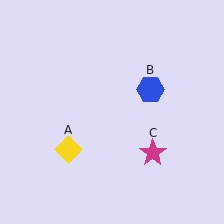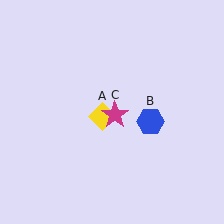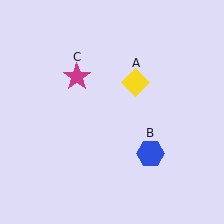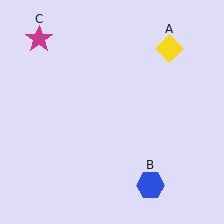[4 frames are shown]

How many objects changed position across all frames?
3 objects changed position: yellow diamond (object A), blue hexagon (object B), magenta star (object C).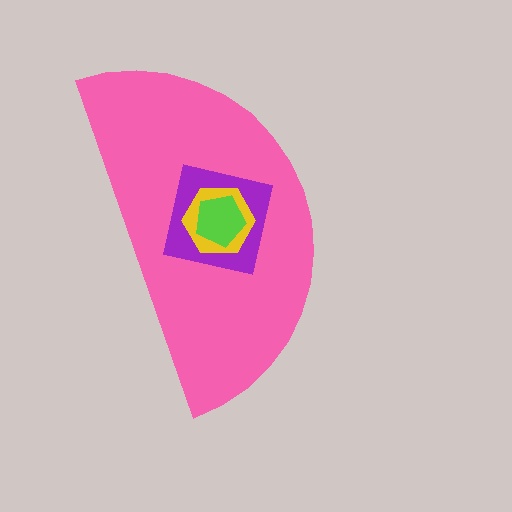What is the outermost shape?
The pink semicircle.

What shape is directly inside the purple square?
The yellow hexagon.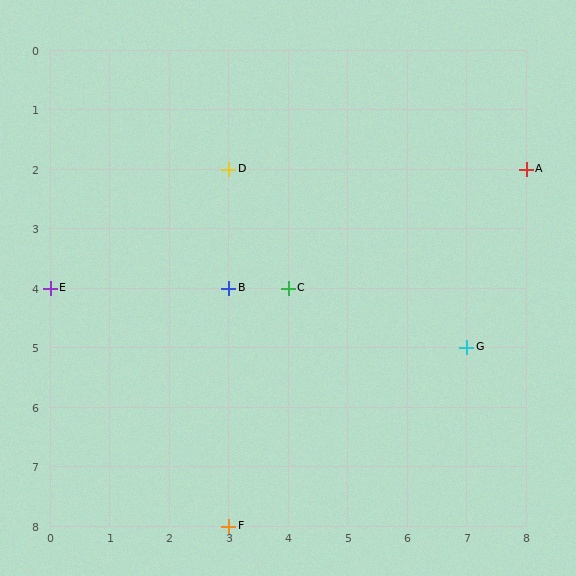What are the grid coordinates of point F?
Point F is at grid coordinates (3, 8).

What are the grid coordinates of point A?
Point A is at grid coordinates (8, 2).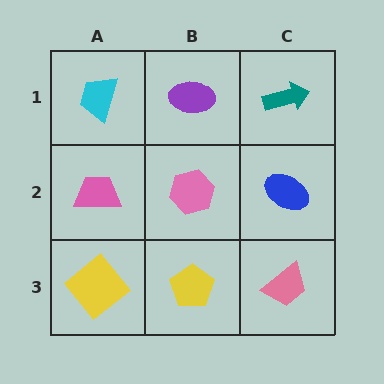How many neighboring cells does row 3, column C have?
2.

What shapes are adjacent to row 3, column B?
A pink hexagon (row 2, column B), a yellow diamond (row 3, column A), a pink trapezoid (row 3, column C).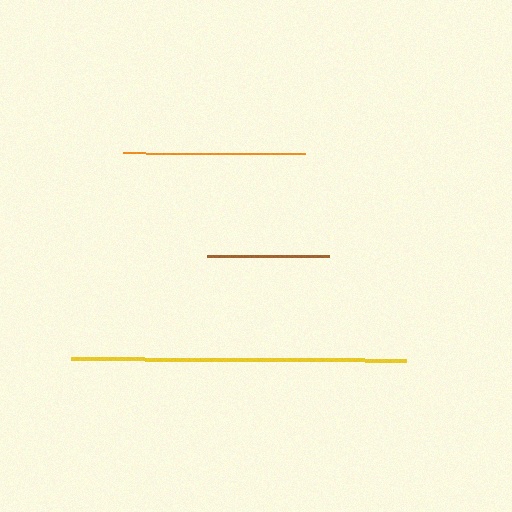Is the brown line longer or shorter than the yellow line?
The yellow line is longer than the brown line.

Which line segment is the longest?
The yellow line is the longest at approximately 335 pixels.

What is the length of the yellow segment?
The yellow segment is approximately 335 pixels long.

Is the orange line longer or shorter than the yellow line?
The yellow line is longer than the orange line.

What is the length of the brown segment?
The brown segment is approximately 122 pixels long.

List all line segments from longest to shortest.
From longest to shortest: yellow, orange, brown.